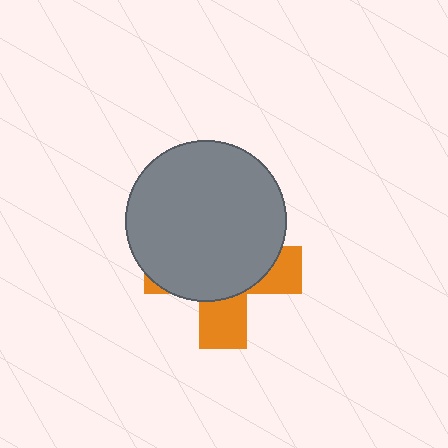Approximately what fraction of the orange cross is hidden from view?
Roughly 67% of the orange cross is hidden behind the gray circle.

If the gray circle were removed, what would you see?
You would see the complete orange cross.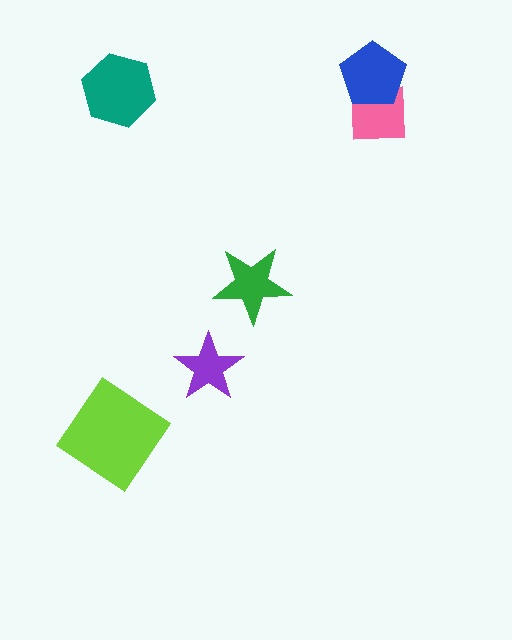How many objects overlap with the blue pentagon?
1 object overlaps with the blue pentagon.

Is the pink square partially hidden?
Yes, it is partially covered by another shape.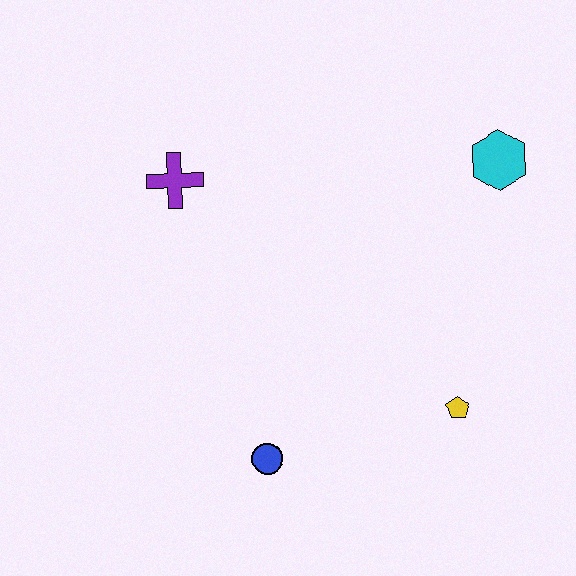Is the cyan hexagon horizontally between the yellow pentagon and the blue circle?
No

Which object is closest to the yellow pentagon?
The blue circle is closest to the yellow pentagon.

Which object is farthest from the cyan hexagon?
The blue circle is farthest from the cyan hexagon.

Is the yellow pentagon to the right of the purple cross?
Yes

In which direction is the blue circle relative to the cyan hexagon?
The blue circle is below the cyan hexagon.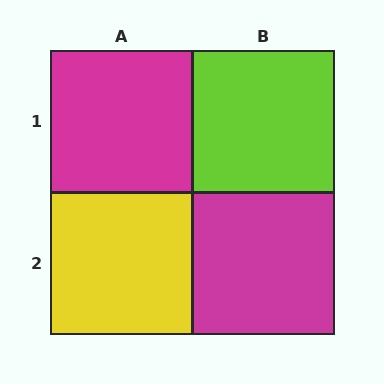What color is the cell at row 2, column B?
Magenta.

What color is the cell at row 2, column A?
Yellow.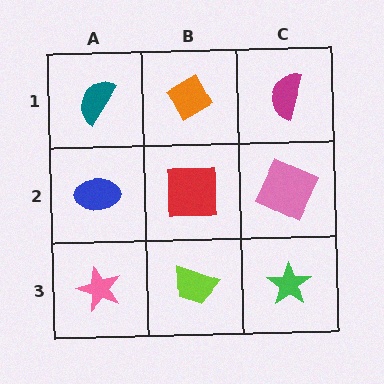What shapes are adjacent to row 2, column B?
An orange diamond (row 1, column B), a lime trapezoid (row 3, column B), a blue ellipse (row 2, column A), a pink square (row 2, column C).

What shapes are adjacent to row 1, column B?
A red square (row 2, column B), a teal semicircle (row 1, column A), a magenta semicircle (row 1, column C).